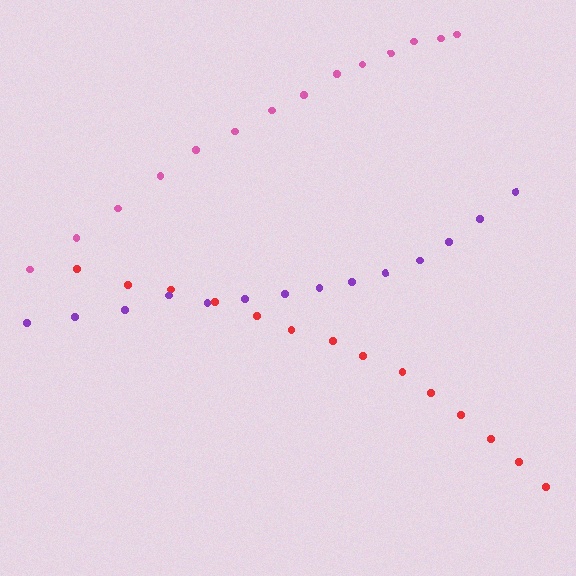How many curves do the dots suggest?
There are 3 distinct paths.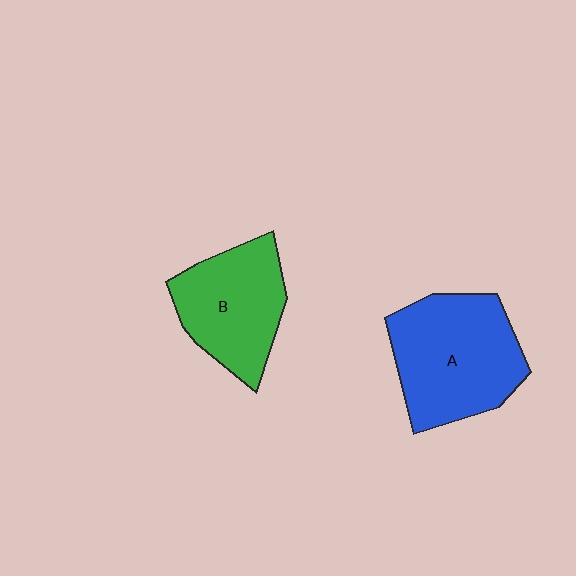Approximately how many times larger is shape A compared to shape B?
Approximately 1.2 times.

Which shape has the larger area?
Shape A (blue).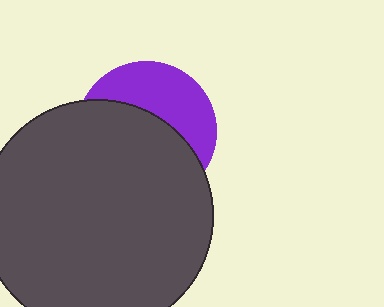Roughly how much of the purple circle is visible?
A small part of it is visible (roughly 40%).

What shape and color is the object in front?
The object in front is a dark gray circle.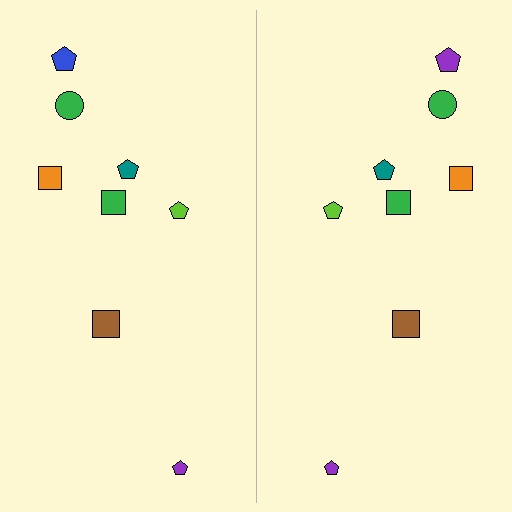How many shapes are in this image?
There are 16 shapes in this image.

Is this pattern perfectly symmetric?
No, the pattern is not perfectly symmetric. The purple pentagon on the right side breaks the symmetry — its mirror counterpart is blue.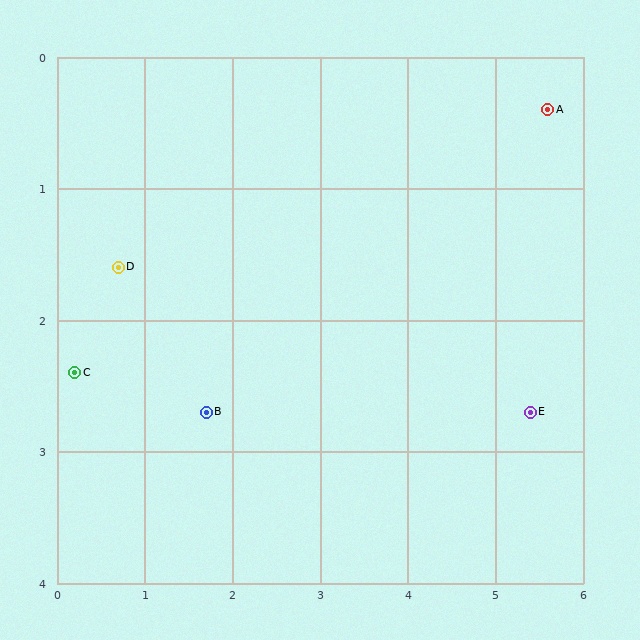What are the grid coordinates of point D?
Point D is at approximately (0.7, 1.6).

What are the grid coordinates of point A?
Point A is at approximately (5.6, 0.4).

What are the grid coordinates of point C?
Point C is at approximately (0.2, 2.4).